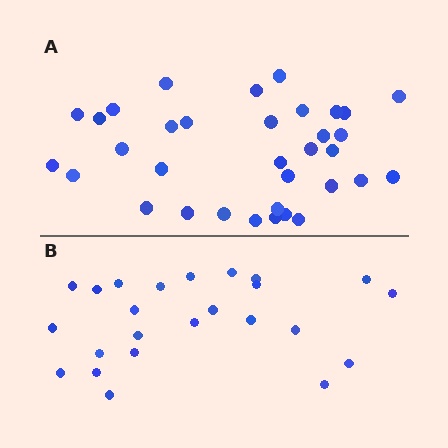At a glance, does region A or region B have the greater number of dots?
Region A (the top region) has more dots.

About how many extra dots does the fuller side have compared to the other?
Region A has roughly 10 or so more dots than region B.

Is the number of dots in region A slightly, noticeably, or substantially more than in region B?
Region A has noticeably more, but not dramatically so. The ratio is roughly 1.4 to 1.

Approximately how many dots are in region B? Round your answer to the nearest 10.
About 20 dots. (The exact count is 24, which rounds to 20.)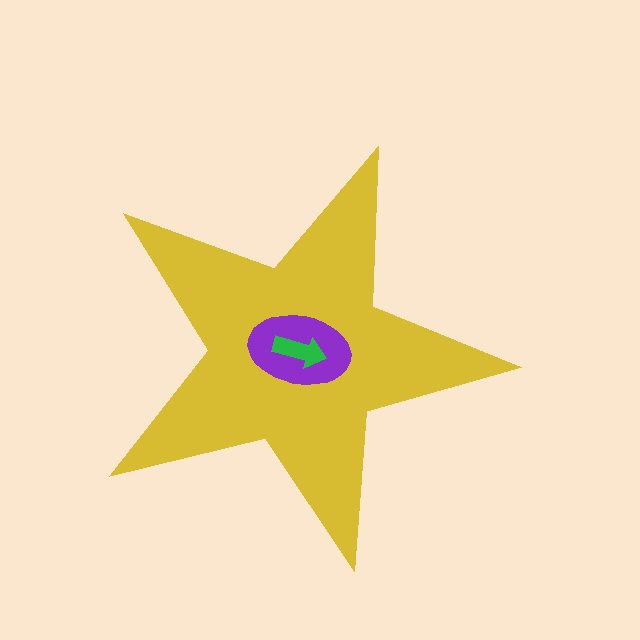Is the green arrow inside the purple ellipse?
Yes.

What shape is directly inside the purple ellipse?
The green arrow.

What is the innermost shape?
The green arrow.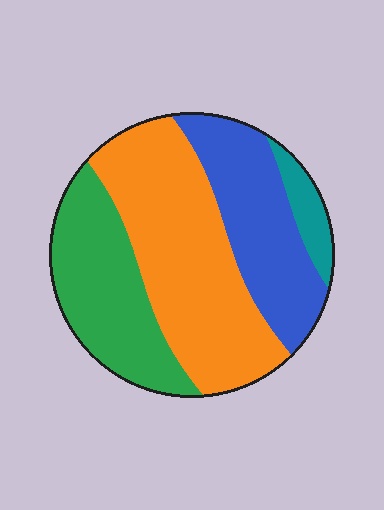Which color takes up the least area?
Teal, at roughly 5%.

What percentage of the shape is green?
Green covers roughly 25% of the shape.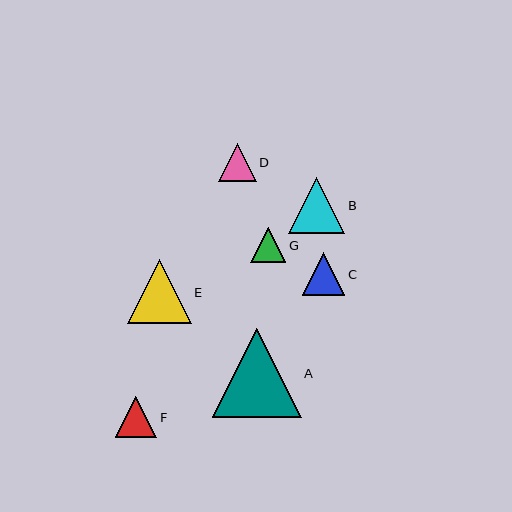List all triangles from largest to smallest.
From largest to smallest: A, E, B, C, F, D, G.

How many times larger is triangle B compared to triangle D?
Triangle B is approximately 1.5 times the size of triangle D.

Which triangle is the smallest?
Triangle G is the smallest with a size of approximately 35 pixels.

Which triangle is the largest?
Triangle A is the largest with a size of approximately 89 pixels.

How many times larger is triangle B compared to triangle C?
Triangle B is approximately 1.3 times the size of triangle C.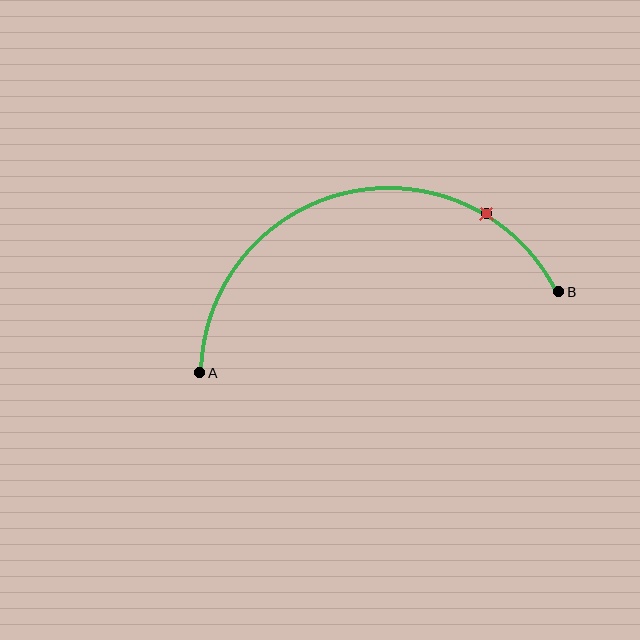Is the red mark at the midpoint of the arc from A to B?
No. The red mark lies on the arc but is closer to endpoint B. The arc midpoint would be at the point on the curve equidistant along the arc from both A and B.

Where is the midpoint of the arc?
The arc midpoint is the point on the curve farthest from the straight line joining A and B. It sits above that line.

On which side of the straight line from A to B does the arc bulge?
The arc bulges above the straight line connecting A and B.